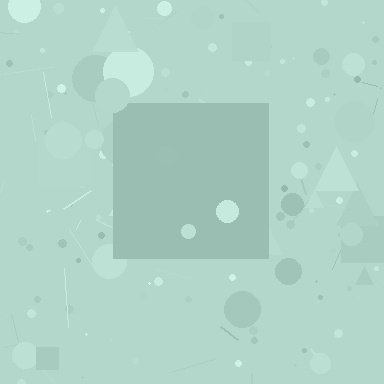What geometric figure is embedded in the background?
A square is embedded in the background.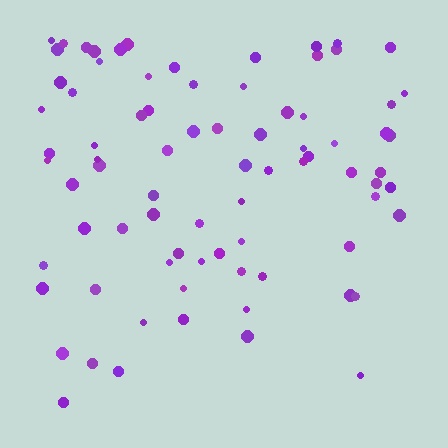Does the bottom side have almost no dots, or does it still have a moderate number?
Still a moderate number, just noticeably fewer than the top.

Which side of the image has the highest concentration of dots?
The top.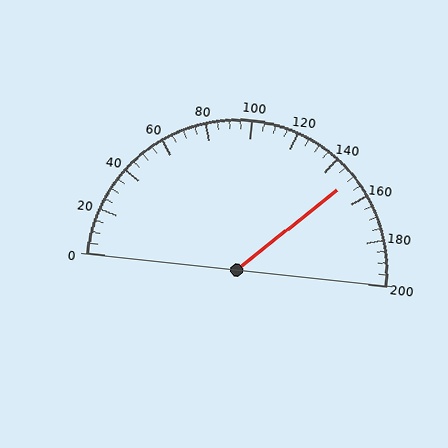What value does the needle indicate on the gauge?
The needle indicates approximately 150.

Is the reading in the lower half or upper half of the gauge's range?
The reading is in the upper half of the range (0 to 200).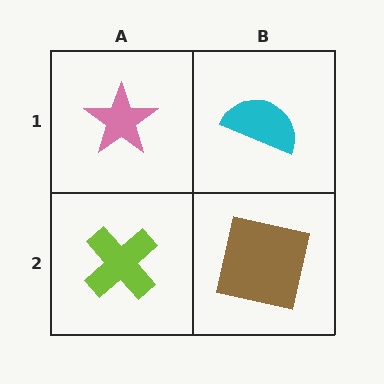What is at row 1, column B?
A cyan semicircle.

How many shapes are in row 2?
2 shapes.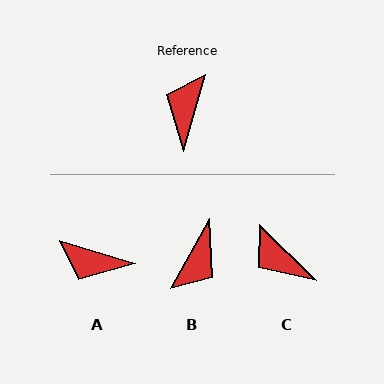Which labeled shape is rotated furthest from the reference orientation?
B, about 167 degrees away.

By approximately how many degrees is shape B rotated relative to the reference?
Approximately 167 degrees counter-clockwise.